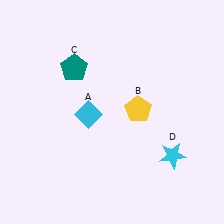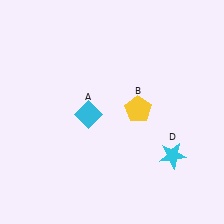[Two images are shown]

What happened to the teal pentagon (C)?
The teal pentagon (C) was removed in Image 2. It was in the top-left area of Image 1.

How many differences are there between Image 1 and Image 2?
There is 1 difference between the two images.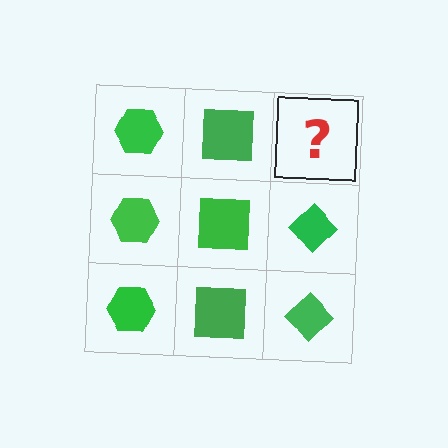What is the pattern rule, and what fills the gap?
The rule is that each column has a consistent shape. The gap should be filled with a green diamond.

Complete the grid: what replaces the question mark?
The question mark should be replaced with a green diamond.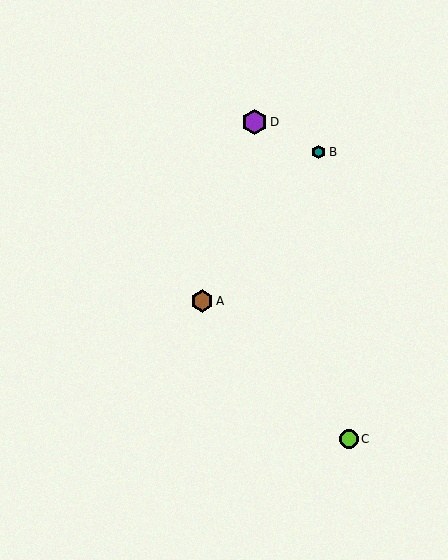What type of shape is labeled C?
Shape C is a lime circle.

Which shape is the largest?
The purple hexagon (labeled D) is the largest.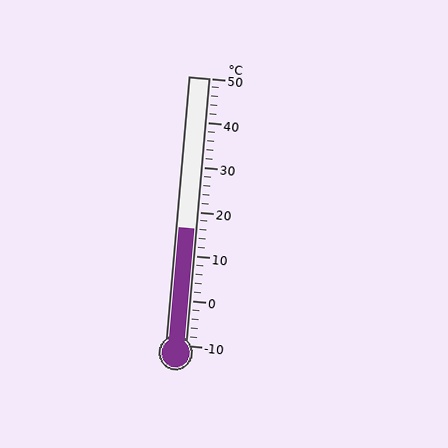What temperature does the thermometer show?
The thermometer shows approximately 16°C.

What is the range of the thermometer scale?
The thermometer scale ranges from -10°C to 50°C.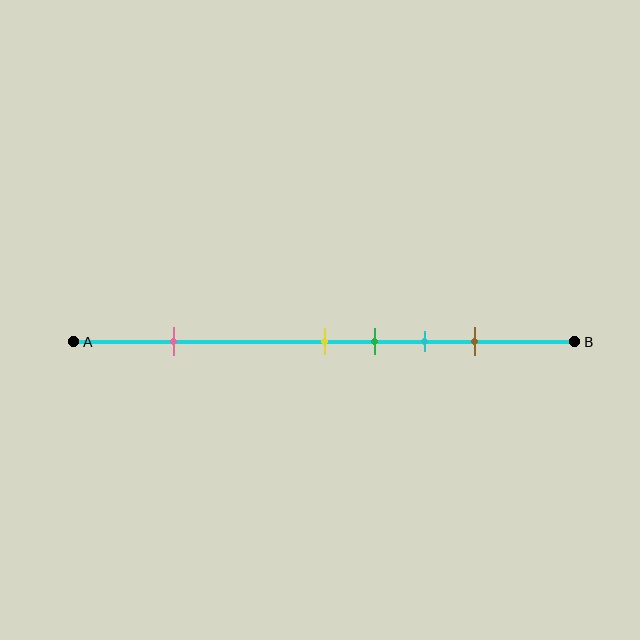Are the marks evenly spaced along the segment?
No, the marks are not evenly spaced.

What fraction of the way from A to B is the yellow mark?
The yellow mark is approximately 50% (0.5) of the way from A to B.